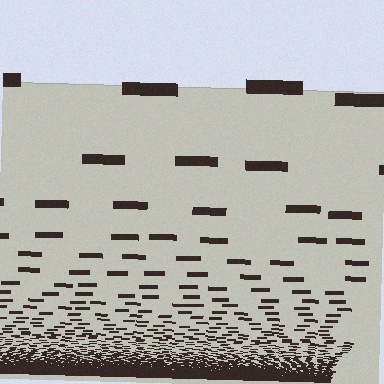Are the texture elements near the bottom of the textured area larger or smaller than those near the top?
Smaller. The gradient is inverted — elements near the bottom are smaller and denser.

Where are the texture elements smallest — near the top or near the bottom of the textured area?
Near the bottom.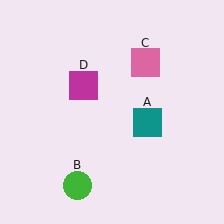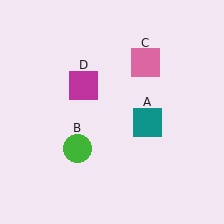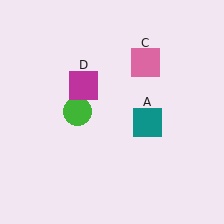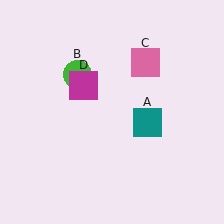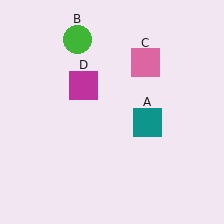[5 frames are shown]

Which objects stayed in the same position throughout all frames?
Teal square (object A) and pink square (object C) and magenta square (object D) remained stationary.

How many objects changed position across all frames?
1 object changed position: green circle (object B).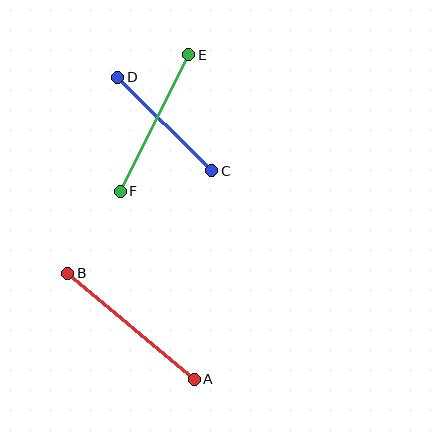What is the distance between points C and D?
The distance is approximately 133 pixels.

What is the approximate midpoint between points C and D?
The midpoint is at approximately (165, 124) pixels.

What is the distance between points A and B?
The distance is approximately 165 pixels.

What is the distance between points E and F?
The distance is approximately 153 pixels.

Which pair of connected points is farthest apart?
Points A and B are farthest apart.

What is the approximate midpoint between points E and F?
The midpoint is at approximately (154, 123) pixels.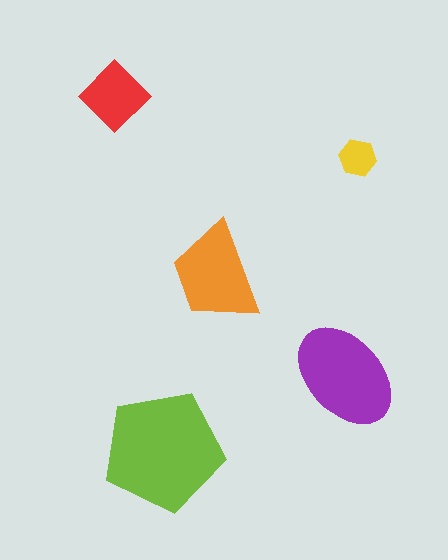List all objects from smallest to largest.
The yellow hexagon, the red diamond, the orange trapezoid, the purple ellipse, the lime pentagon.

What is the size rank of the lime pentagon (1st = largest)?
1st.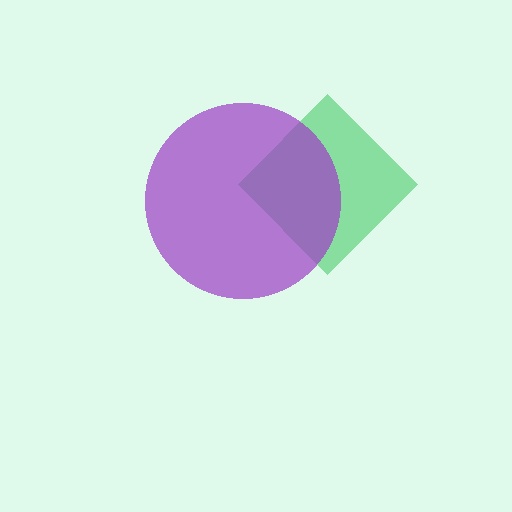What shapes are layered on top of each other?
The layered shapes are: a green diamond, a purple circle.